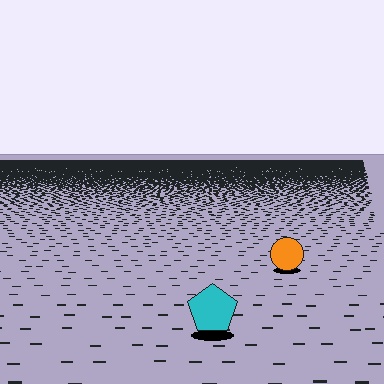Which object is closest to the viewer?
The cyan pentagon is closest. The texture marks near it are larger and more spread out.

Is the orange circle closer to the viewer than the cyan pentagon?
No. The cyan pentagon is closer — you can tell from the texture gradient: the ground texture is coarser near it.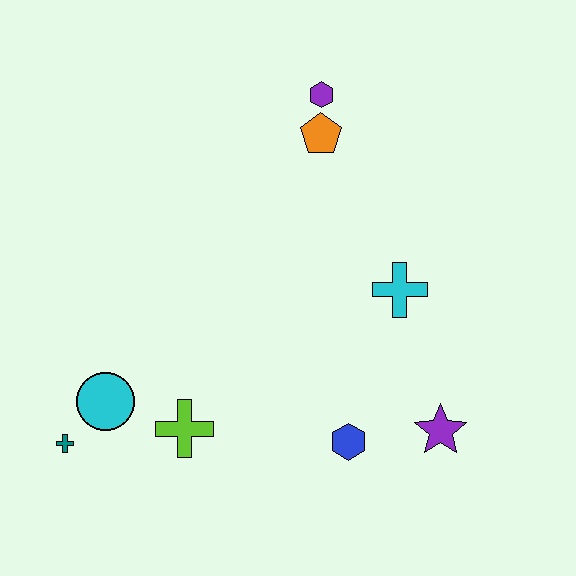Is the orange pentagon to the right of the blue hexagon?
No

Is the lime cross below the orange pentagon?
Yes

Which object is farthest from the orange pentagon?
The teal cross is farthest from the orange pentagon.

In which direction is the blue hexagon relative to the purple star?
The blue hexagon is to the left of the purple star.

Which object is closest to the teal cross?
The cyan circle is closest to the teal cross.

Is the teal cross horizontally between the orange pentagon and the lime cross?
No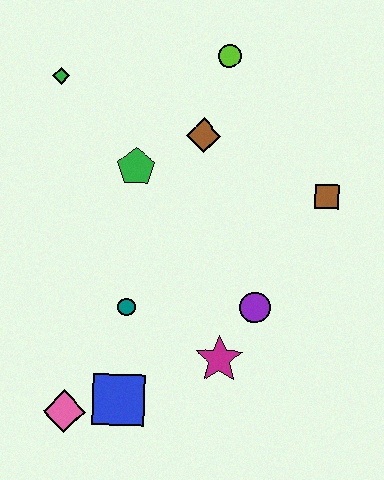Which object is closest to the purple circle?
The magenta star is closest to the purple circle.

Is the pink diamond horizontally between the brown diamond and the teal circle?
No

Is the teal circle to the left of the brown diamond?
Yes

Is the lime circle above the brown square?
Yes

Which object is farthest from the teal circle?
The lime circle is farthest from the teal circle.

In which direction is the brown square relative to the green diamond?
The brown square is to the right of the green diamond.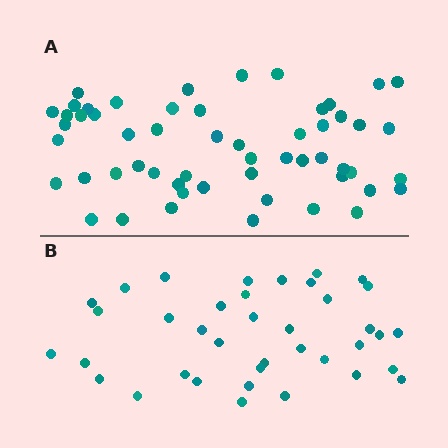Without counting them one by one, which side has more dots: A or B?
Region A (the top region) has more dots.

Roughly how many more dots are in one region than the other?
Region A has approximately 15 more dots than region B.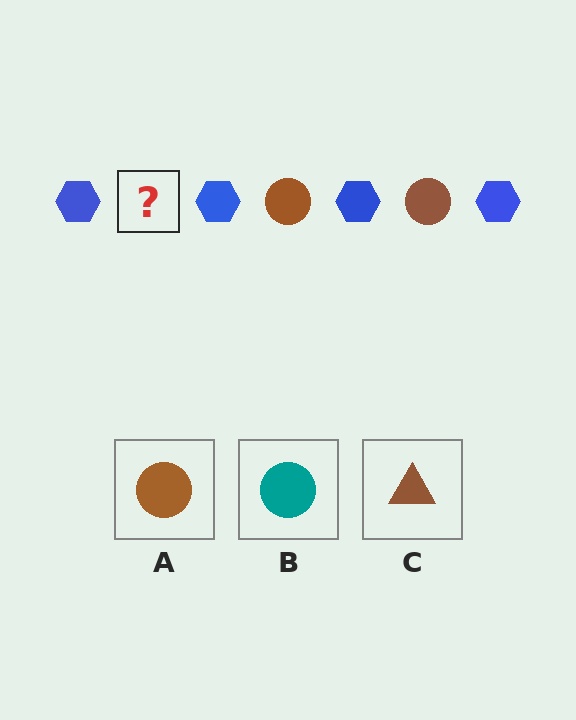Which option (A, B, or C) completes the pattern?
A.